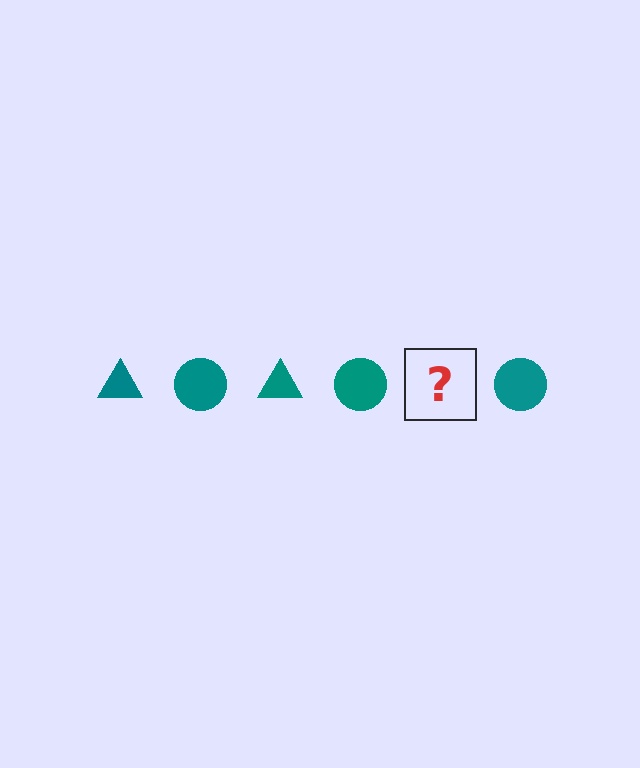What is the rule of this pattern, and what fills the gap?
The rule is that the pattern cycles through triangle, circle shapes in teal. The gap should be filled with a teal triangle.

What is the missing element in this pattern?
The missing element is a teal triangle.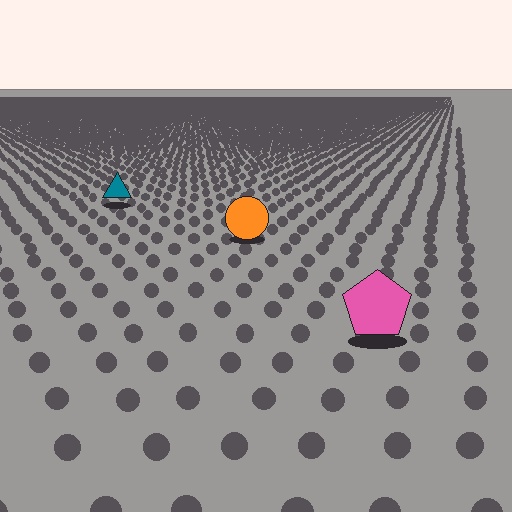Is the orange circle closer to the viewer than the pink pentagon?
No. The pink pentagon is closer — you can tell from the texture gradient: the ground texture is coarser near it.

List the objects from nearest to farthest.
From nearest to farthest: the pink pentagon, the orange circle, the teal triangle.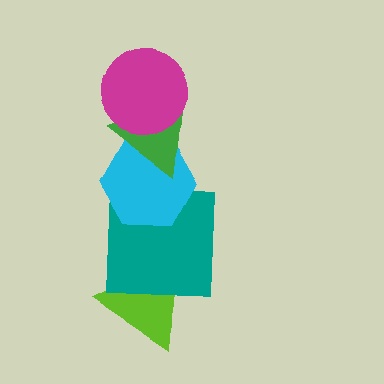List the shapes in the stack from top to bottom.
From top to bottom: the magenta circle, the green triangle, the cyan hexagon, the teal square, the lime triangle.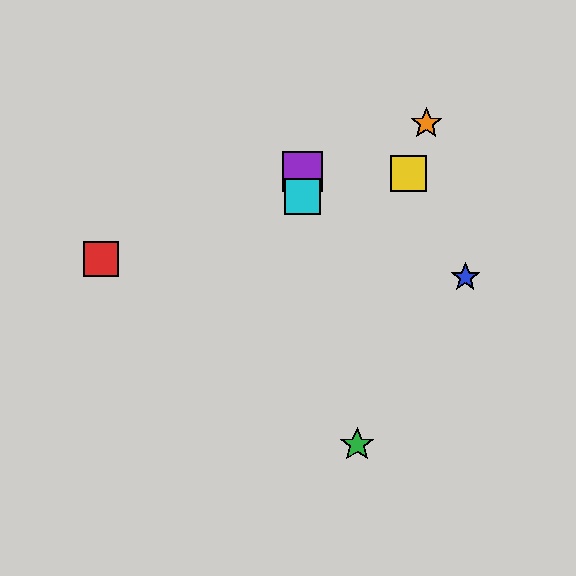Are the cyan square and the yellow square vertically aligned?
No, the cyan square is at x≈303 and the yellow square is at x≈408.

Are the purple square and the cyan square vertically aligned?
Yes, both are at x≈303.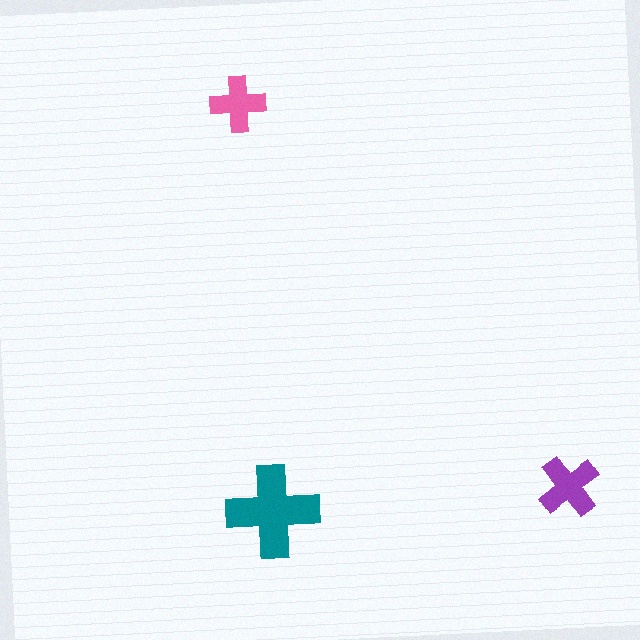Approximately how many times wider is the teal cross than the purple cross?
About 1.5 times wider.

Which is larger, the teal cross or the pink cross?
The teal one.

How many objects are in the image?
There are 3 objects in the image.